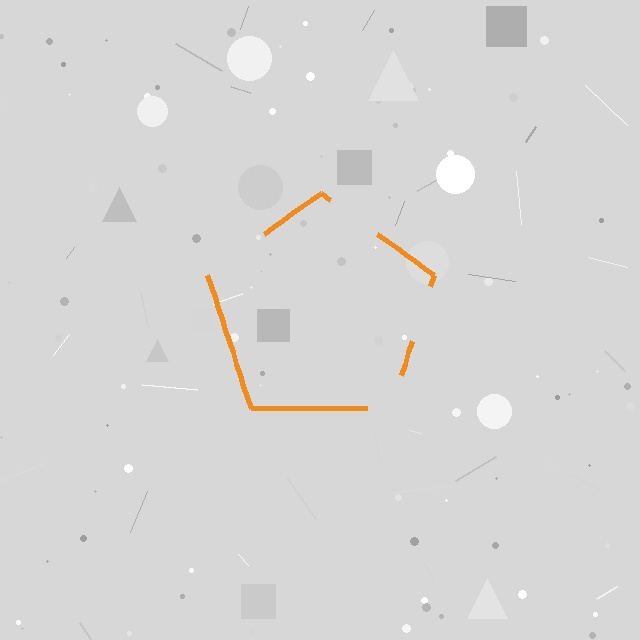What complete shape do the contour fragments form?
The contour fragments form a pentagon.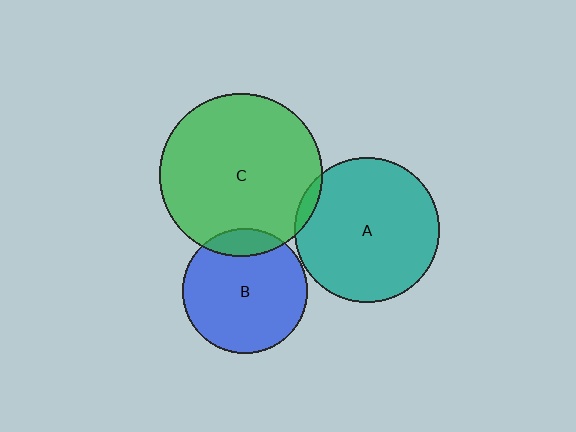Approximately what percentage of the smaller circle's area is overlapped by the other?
Approximately 15%.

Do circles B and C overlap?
Yes.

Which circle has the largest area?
Circle C (green).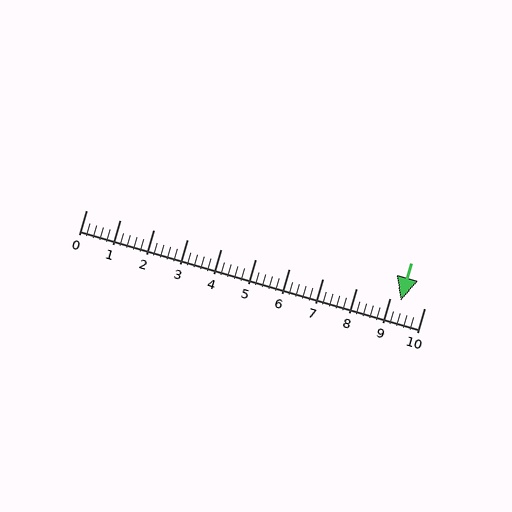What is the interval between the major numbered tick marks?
The major tick marks are spaced 1 units apart.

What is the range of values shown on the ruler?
The ruler shows values from 0 to 10.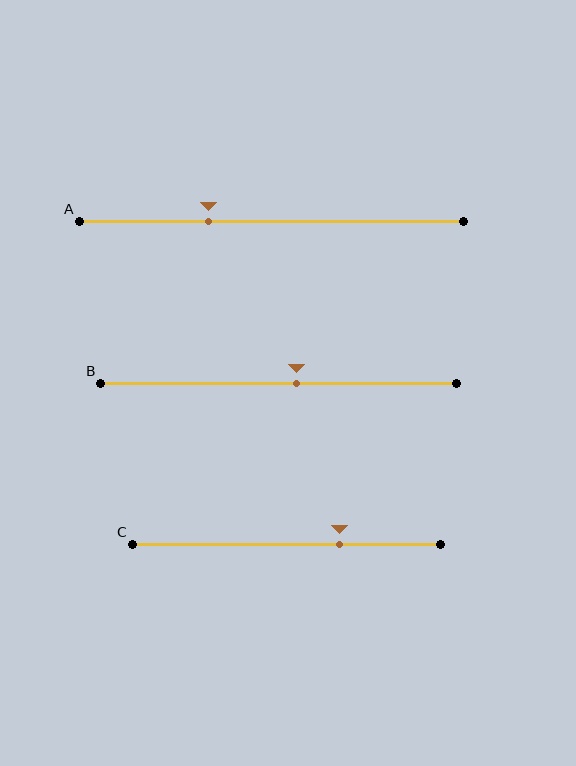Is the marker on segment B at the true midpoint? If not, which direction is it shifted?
No, the marker on segment B is shifted to the right by about 5% of the segment length.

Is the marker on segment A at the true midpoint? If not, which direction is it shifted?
No, the marker on segment A is shifted to the left by about 16% of the segment length.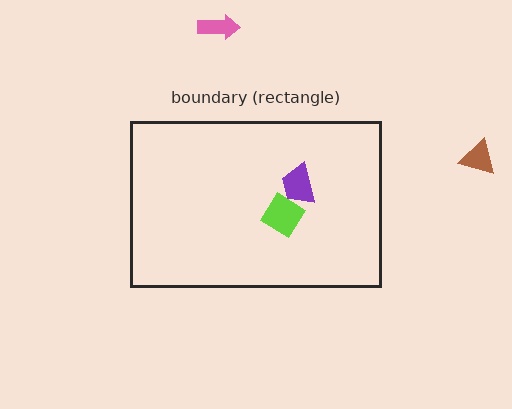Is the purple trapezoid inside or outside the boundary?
Inside.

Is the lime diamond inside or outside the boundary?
Inside.